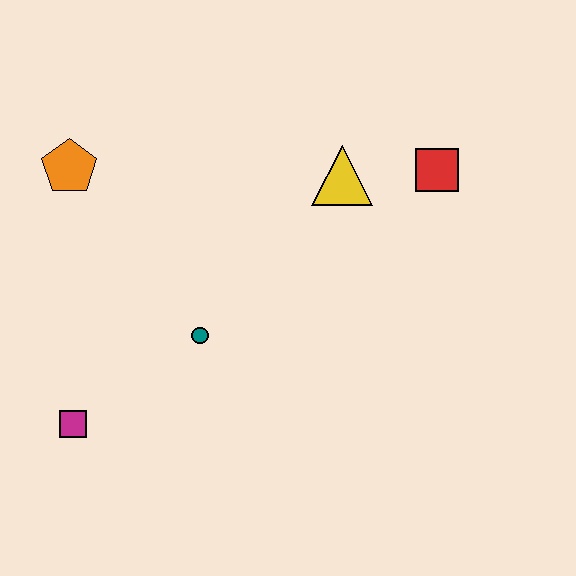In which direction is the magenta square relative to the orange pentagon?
The magenta square is below the orange pentagon.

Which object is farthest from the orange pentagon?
The red square is farthest from the orange pentagon.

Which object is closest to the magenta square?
The teal circle is closest to the magenta square.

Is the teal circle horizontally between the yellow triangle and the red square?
No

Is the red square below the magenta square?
No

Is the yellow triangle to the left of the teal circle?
No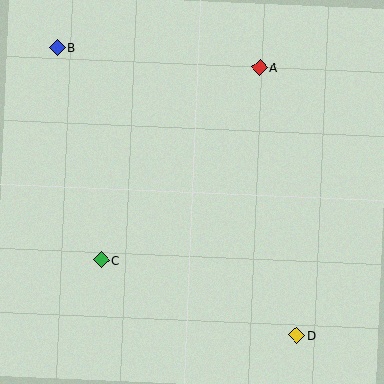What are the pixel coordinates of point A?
Point A is at (259, 68).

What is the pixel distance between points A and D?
The distance between A and D is 270 pixels.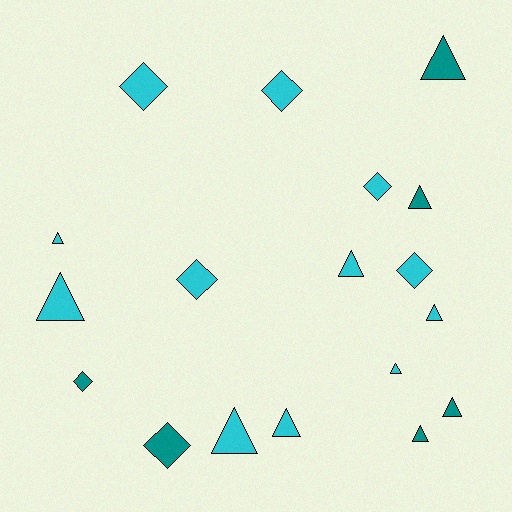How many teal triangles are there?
There are 4 teal triangles.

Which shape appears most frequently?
Triangle, with 11 objects.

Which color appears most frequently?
Cyan, with 12 objects.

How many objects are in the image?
There are 18 objects.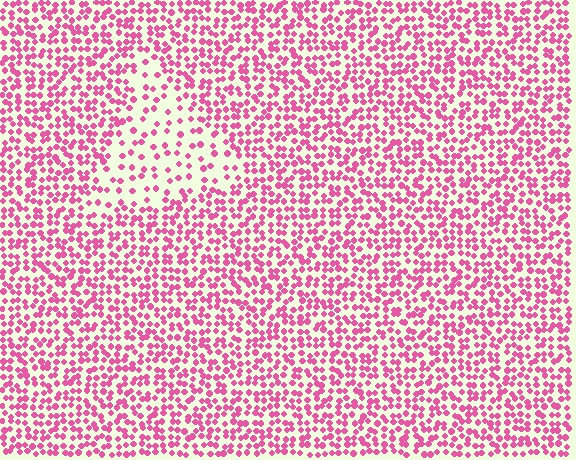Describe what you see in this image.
The image contains small pink elements arranged at two different densities. A triangle-shaped region is visible where the elements are less densely packed than the surrounding area.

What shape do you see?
I see a triangle.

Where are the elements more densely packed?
The elements are more densely packed outside the triangle boundary.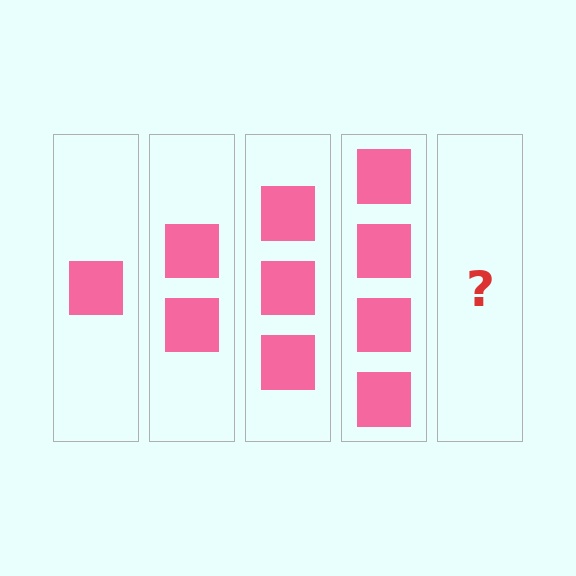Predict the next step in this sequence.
The next step is 5 squares.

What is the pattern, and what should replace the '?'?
The pattern is that each step adds one more square. The '?' should be 5 squares.